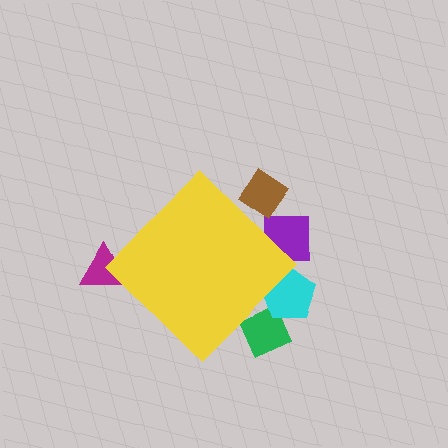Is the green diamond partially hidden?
Yes, the green diamond is partially hidden behind the yellow diamond.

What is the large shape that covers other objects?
A yellow diamond.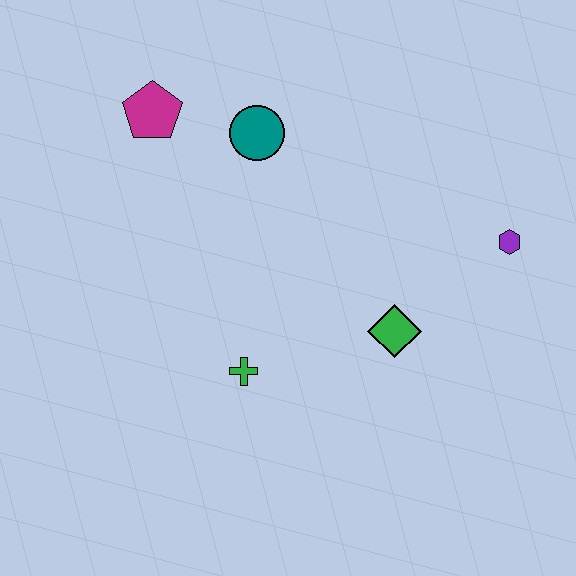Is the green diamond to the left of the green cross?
No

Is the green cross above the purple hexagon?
No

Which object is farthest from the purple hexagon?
The magenta pentagon is farthest from the purple hexagon.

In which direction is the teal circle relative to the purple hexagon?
The teal circle is to the left of the purple hexagon.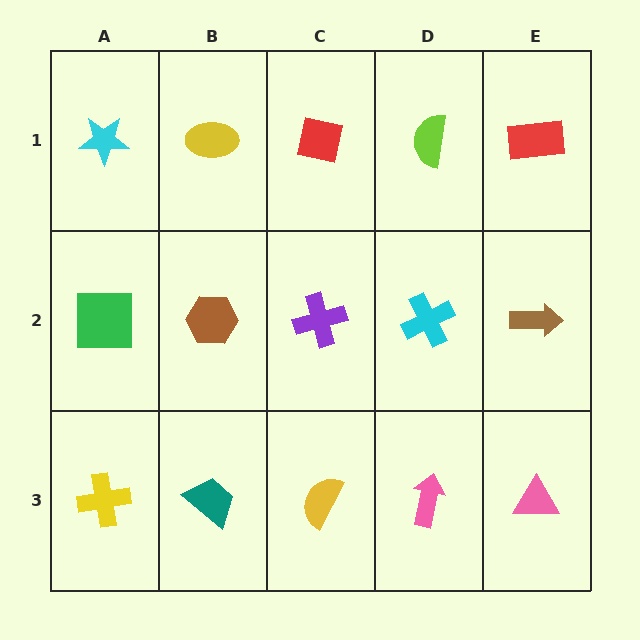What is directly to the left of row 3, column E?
A pink arrow.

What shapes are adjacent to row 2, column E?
A red rectangle (row 1, column E), a pink triangle (row 3, column E), a cyan cross (row 2, column D).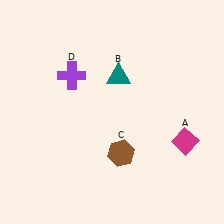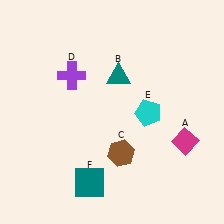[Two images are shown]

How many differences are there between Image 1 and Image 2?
There are 2 differences between the two images.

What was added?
A cyan pentagon (E), a teal square (F) were added in Image 2.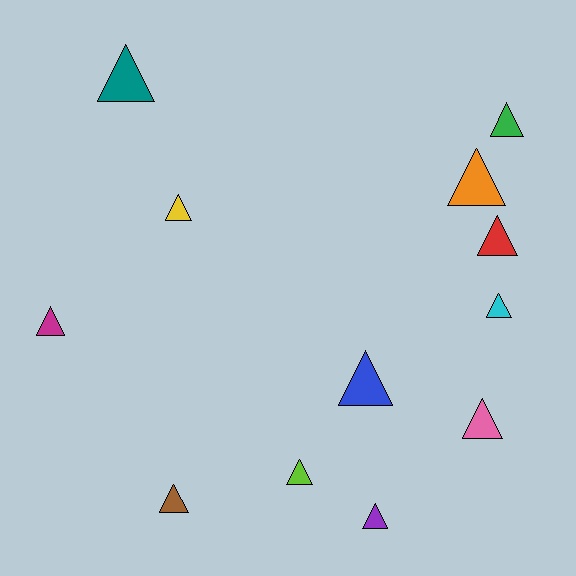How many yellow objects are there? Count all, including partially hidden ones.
There is 1 yellow object.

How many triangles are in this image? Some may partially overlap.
There are 12 triangles.